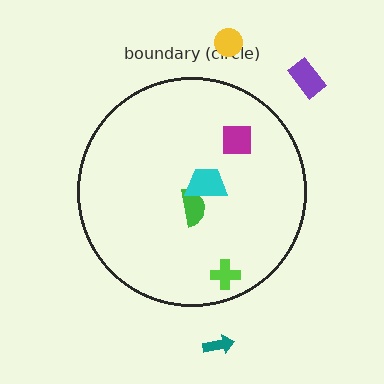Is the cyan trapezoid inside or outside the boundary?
Inside.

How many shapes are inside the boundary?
4 inside, 3 outside.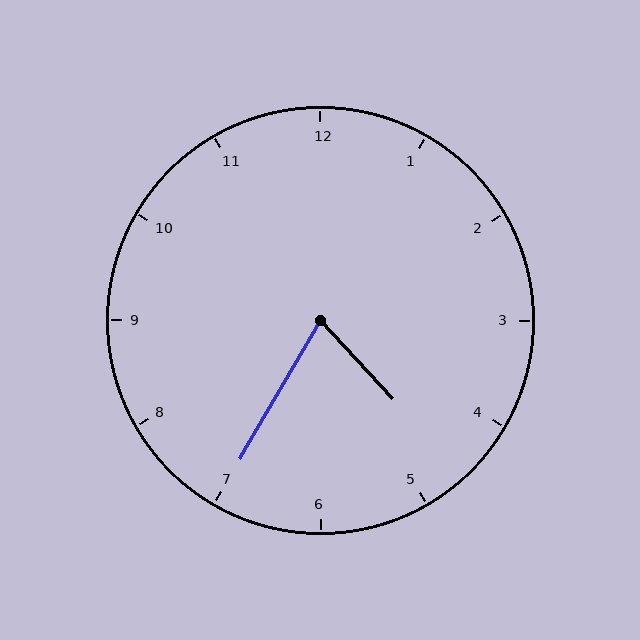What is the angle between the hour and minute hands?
Approximately 72 degrees.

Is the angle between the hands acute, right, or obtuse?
It is acute.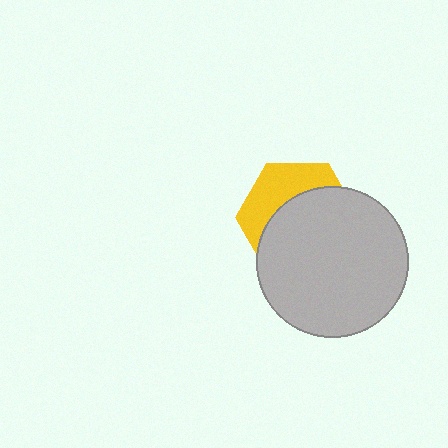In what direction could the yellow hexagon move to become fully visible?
The yellow hexagon could move up. That would shift it out from behind the light gray circle entirely.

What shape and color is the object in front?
The object in front is a light gray circle.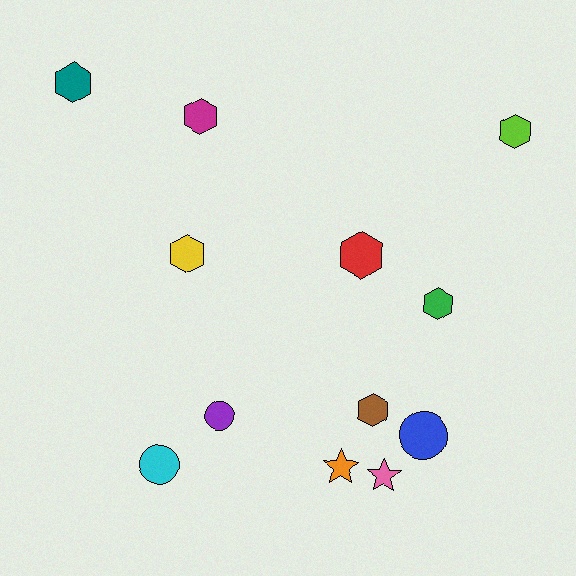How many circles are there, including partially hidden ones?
There are 3 circles.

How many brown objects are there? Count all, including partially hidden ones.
There is 1 brown object.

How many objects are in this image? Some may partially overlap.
There are 12 objects.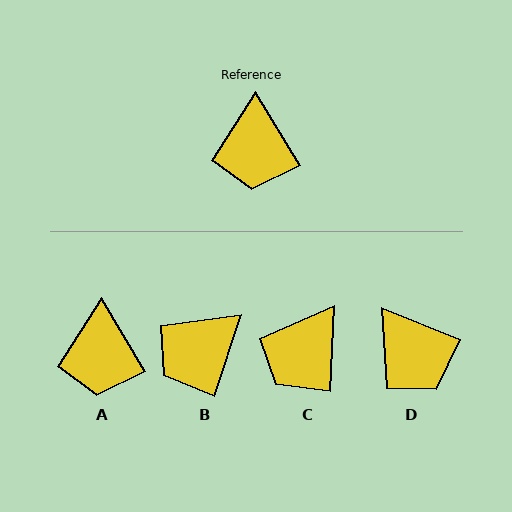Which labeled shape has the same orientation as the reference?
A.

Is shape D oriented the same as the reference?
No, it is off by about 37 degrees.